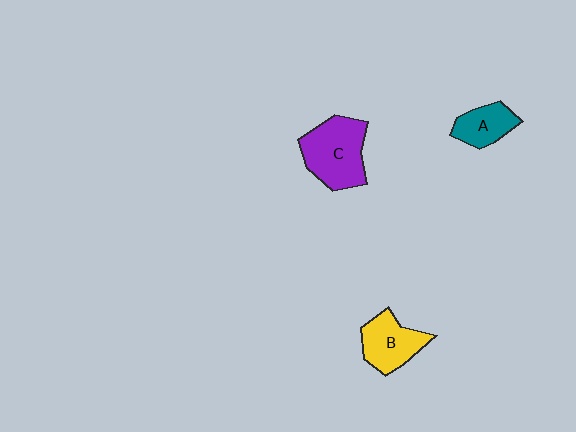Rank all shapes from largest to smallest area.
From largest to smallest: C (purple), B (yellow), A (teal).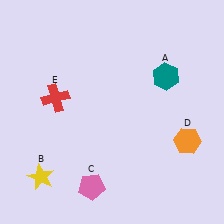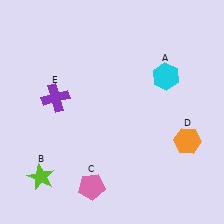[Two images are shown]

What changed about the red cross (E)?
In Image 1, E is red. In Image 2, it changed to purple.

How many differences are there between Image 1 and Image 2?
There are 3 differences between the two images.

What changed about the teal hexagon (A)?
In Image 1, A is teal. In Image 2, it changed to cyan.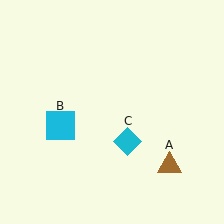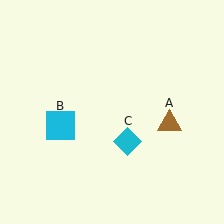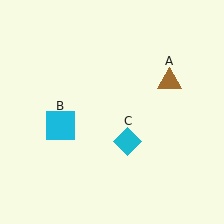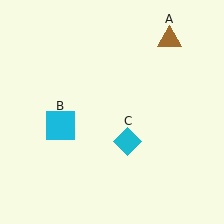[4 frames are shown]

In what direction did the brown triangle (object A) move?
The brown triangle (object A) moved up.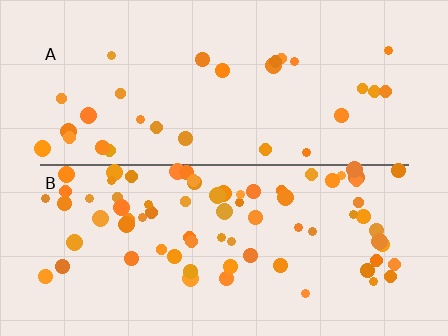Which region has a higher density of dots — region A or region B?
B (the bottom).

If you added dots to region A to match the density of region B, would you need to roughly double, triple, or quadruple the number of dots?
Approximately triple.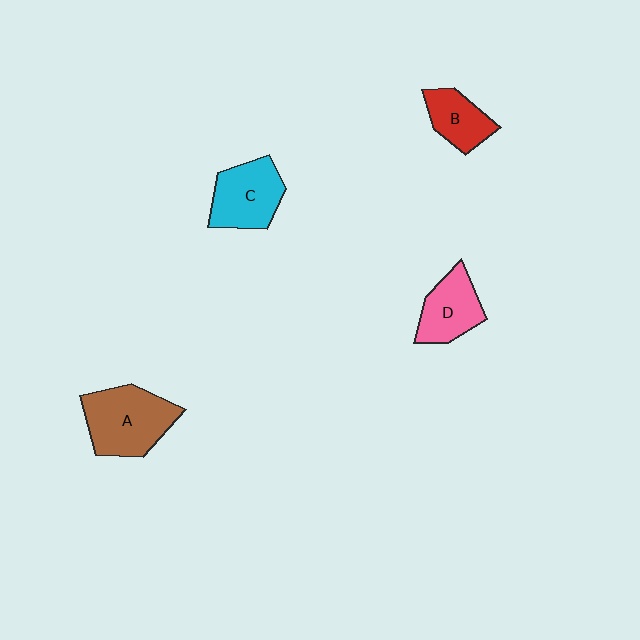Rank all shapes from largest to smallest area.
From largest to smallest: A (brown), C (cyan), D (pink), B (red).